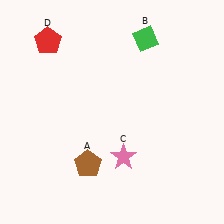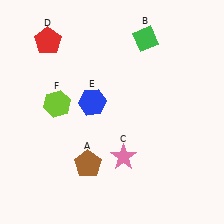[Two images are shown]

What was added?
A blue hexagon (E), a lime hexagon (F) were added in Image 2.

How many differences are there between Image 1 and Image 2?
There are 2 differences between the two images.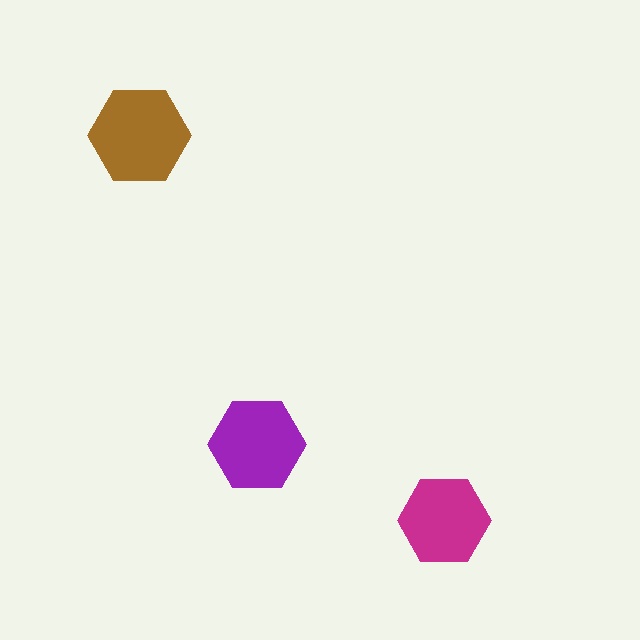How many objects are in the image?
There are 3 objects in the image.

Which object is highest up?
The brown hexagon is topmost.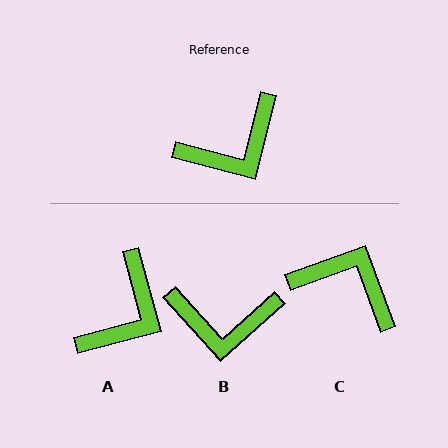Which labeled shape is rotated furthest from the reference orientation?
C, about 124 degrees away.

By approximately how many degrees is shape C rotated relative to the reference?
Approximately 124 degrees counter-clockwise.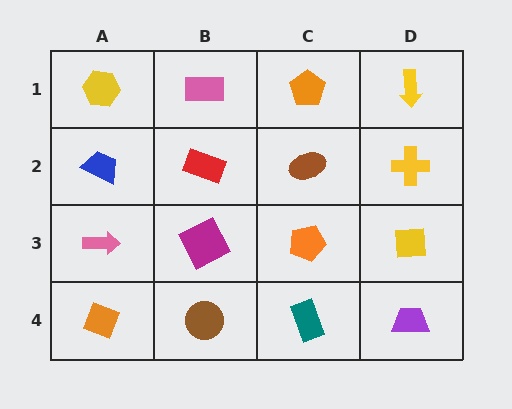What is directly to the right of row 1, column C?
A yellow arrow.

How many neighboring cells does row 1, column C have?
3.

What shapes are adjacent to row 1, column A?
A blue trapezoid (row 2, column A), a pink rectangle (row 1, column B).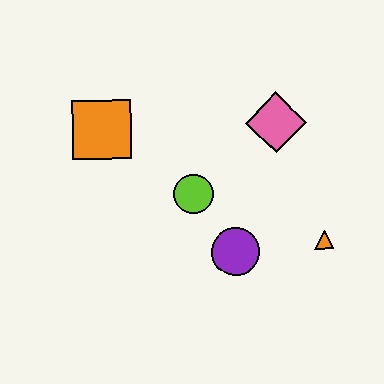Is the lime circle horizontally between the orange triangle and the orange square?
Yes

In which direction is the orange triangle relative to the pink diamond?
The orange triangle is below the pink diamond.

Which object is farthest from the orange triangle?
The orange square is farthest from the orange triangle.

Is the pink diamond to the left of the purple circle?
No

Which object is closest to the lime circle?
The purple circle is closest to the lime circle.